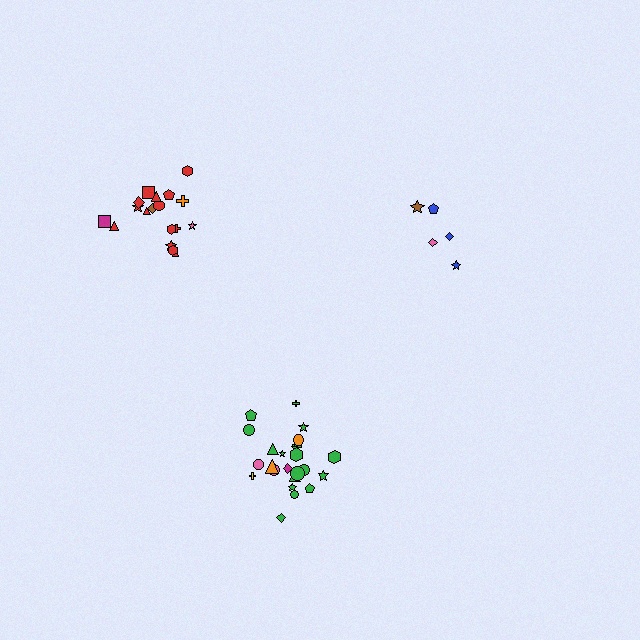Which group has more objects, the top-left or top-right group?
The top-left group.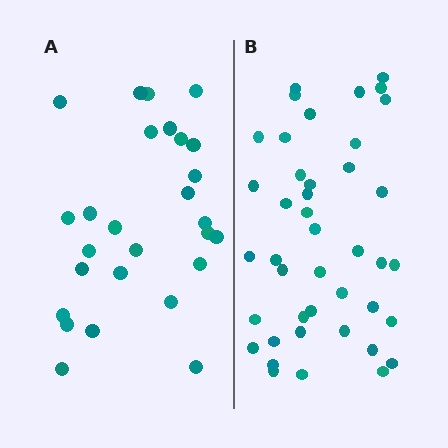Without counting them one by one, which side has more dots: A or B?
Region B (the right region) has more dots.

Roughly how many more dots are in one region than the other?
Region B has approximately 15 more dots than region A.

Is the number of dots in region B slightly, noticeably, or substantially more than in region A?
Region B has substantially more. The ratio is roughly 1.6 to 1.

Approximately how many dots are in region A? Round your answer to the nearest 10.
About 30 dots. (The exact count is 27, which rounds to 30.)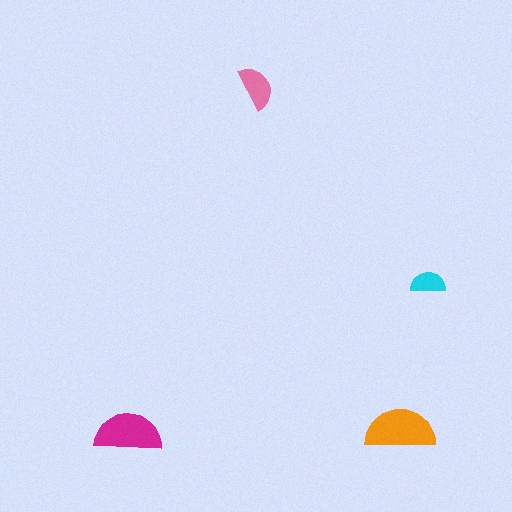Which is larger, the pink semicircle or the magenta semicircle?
The magenta one.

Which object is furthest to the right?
The cyan semicircle is rightmost.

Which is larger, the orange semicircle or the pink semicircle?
The orange one.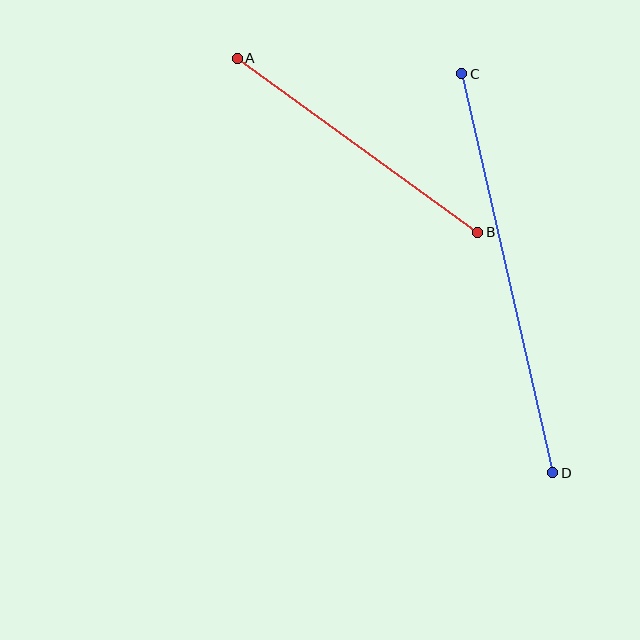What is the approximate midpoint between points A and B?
The midpoint is at approximately (357, 145) pixels.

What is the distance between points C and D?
The distance is approximately 410 pixels.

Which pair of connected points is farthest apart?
Points C and D are farthest apart.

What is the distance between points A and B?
The distance is approximately 296 pixels.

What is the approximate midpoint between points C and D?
The midpoint is at approximately (507, 273) pixels.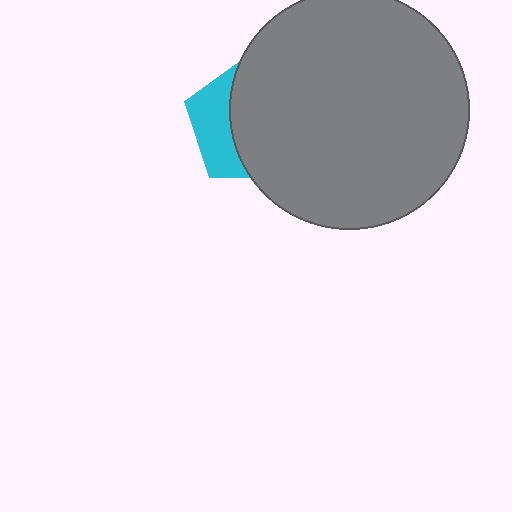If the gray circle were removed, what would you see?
You would see the complete cyan pentagon.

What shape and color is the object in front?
The object in front is a gray circle.